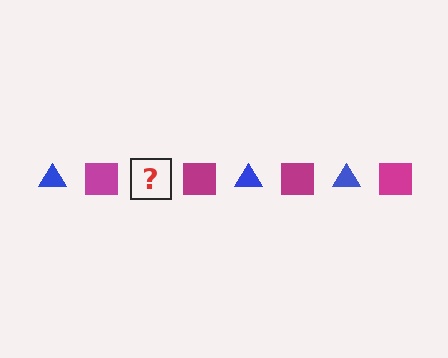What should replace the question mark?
The question mark should be replaced with a blue triangle.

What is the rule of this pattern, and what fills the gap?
The rule is that the pattern alternates between blue triangle and magenta square. The gap should be filled with a blue triangle.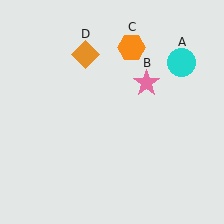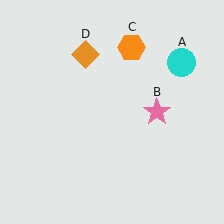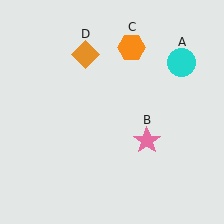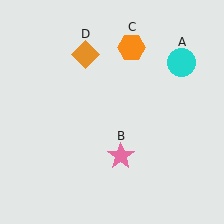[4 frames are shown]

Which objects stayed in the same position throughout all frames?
Cyan circle (object A) and orange hexagon (object C) and orange diamond (object D) remained stationary.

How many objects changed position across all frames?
1 object changed position: pink star (object B).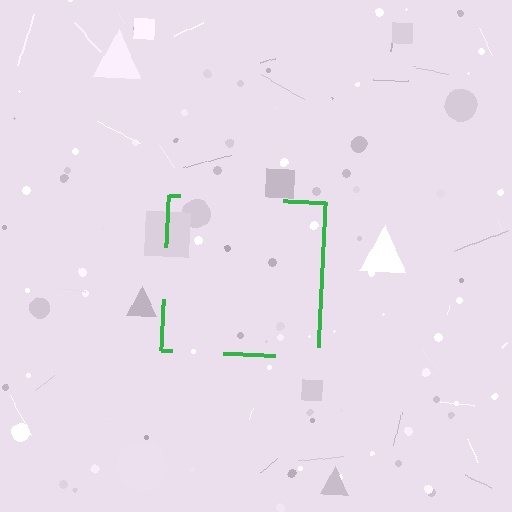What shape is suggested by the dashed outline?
The dashed outline suggests a square.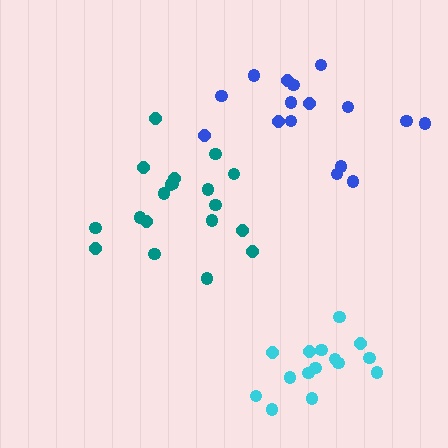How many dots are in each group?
Group 1: 19 dots, Group 2: 16 dots, Group 3: 15 dots (50 total).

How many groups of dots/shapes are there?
There are 3 groups.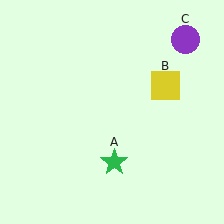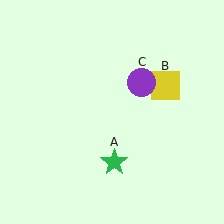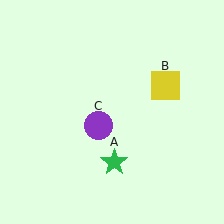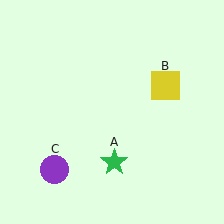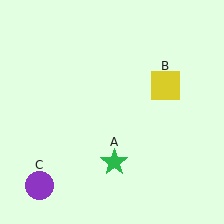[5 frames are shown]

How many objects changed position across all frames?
1 object changed position: purple circle (object C).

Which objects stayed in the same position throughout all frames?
Green star (object A) and yellow square (object B) remained stationary.